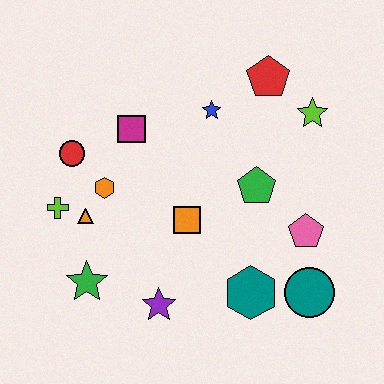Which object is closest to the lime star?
The red pentagon is closest to the lime star.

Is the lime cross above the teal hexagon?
Yes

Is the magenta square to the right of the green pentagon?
No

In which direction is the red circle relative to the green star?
The red circle is above the green star.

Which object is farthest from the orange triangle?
The lime star is farthest from the orange triangle.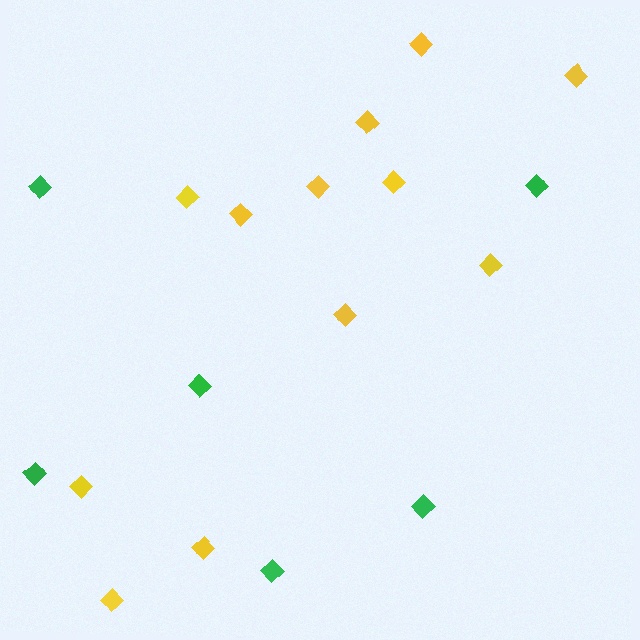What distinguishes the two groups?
There are 2 groups: one group of green diamonds (6) and one group of yellow diamonds (12).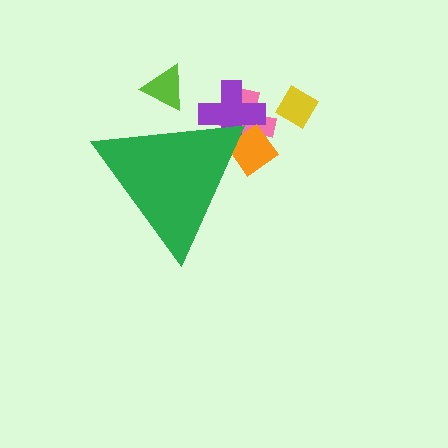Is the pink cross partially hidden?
Yes, the pink cross is partially hidden behind the green triangle.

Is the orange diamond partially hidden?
Yes, the orange diamond is partially hidden behind the green triangle.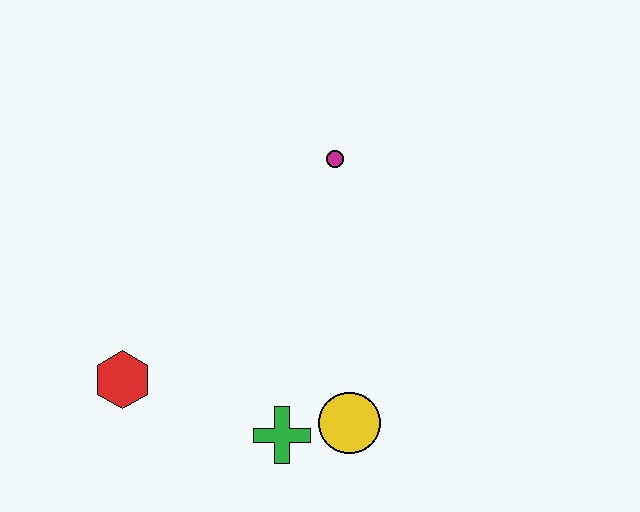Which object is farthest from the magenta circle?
The red hexagon is farthest from the magenta circle.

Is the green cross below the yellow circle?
Yes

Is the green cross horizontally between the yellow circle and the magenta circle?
No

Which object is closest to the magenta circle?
The yellow circle is closest to the magenta circle.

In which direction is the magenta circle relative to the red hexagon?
The magenta circle is above the red hexagon.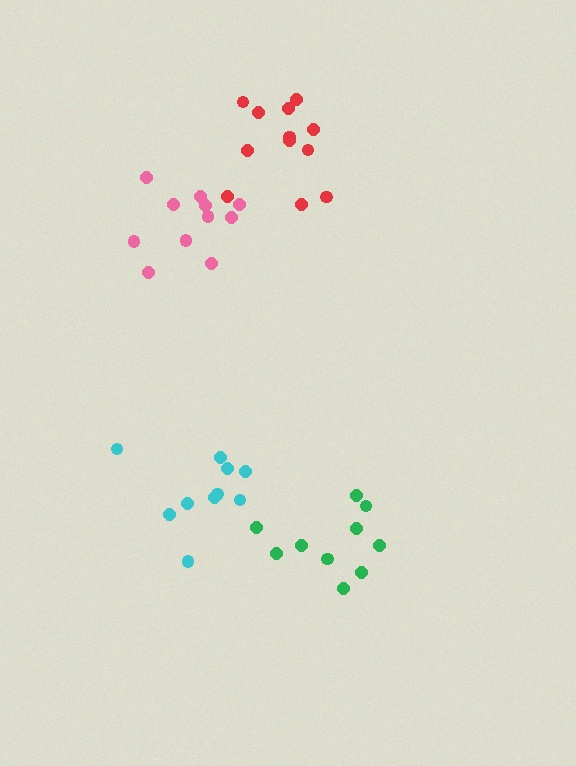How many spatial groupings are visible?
There are 4 spatial groupings.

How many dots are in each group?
Group 1: 12 dots, Group 2: 10 dots, Group 3: 11 dots, Group 4: 10 dots (43 total).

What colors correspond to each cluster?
The clusters are colored: red, green, pink, cyan.